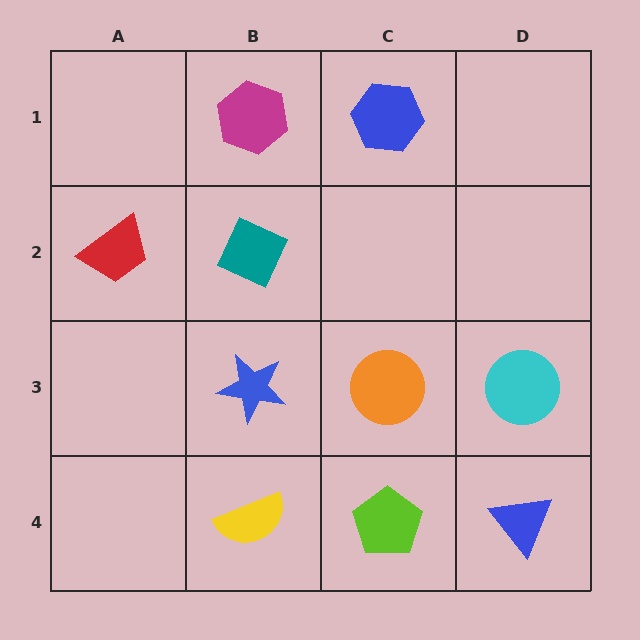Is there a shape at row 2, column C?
No, that cell is empty.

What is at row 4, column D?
A blue triangle.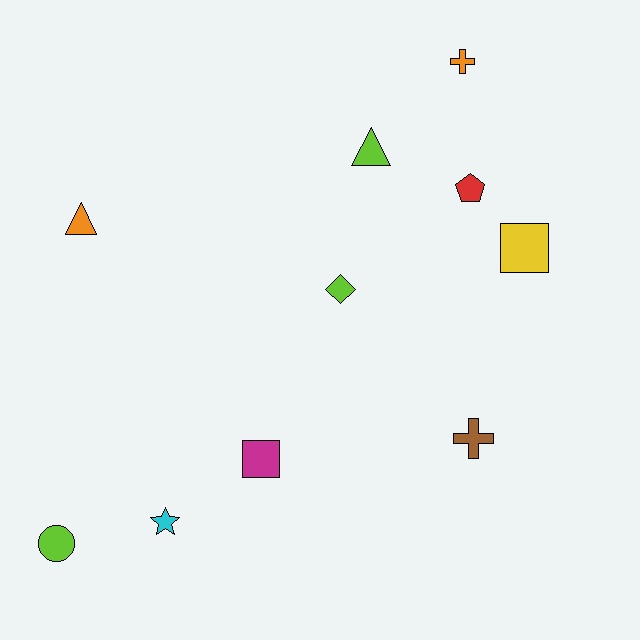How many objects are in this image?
There are 10 objects.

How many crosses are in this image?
There are 2 crosses.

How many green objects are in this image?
There are no green objects.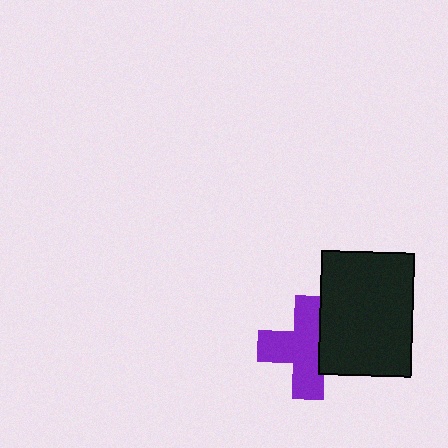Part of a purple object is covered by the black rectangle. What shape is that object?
It is a cross.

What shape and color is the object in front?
The object in front is a black rectangle.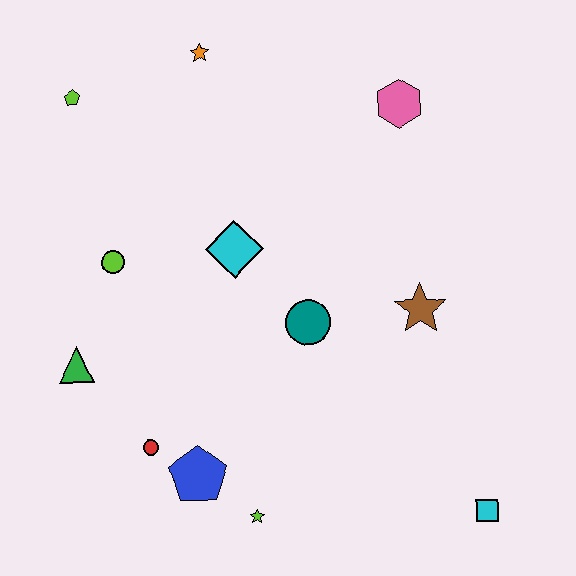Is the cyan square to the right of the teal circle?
Yes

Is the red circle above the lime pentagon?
No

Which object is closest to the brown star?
The teal circle is closest to the brown star.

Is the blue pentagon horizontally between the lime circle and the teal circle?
Yes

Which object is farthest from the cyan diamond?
The cyan square is farthest from the cyan diamond.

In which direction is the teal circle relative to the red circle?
The teal circle is to the right of the red circle.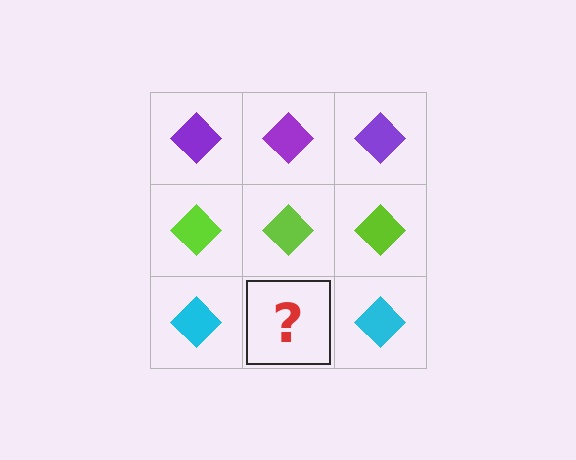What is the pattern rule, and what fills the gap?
The rule is that each row has a consistent color. The gap should be filled with a cyan diamond.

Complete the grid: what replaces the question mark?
The question mark should be replaced with a cyan diamond.